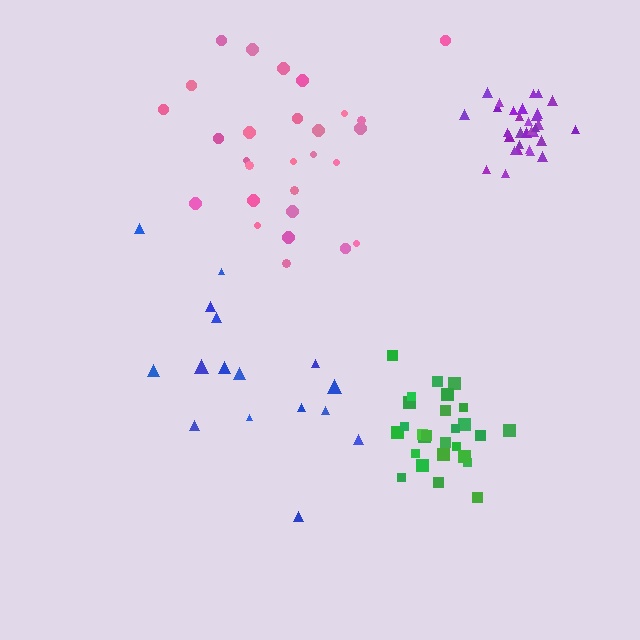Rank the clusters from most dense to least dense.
purple, green, pink, blue.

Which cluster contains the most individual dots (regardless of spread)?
Purple (31).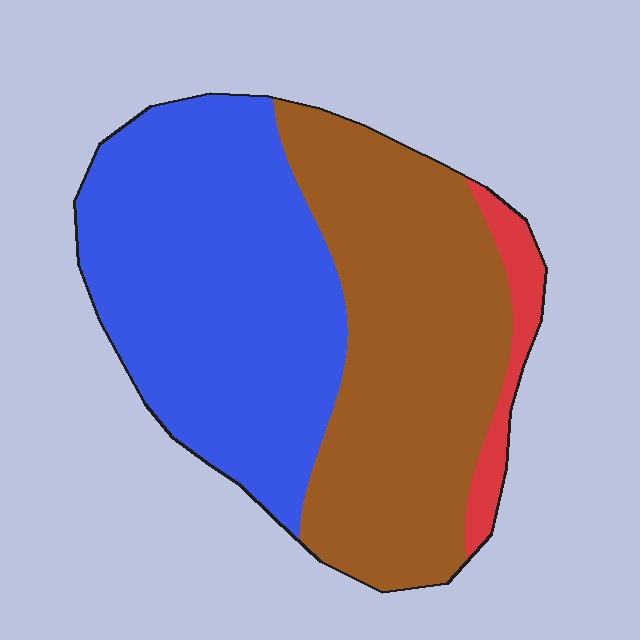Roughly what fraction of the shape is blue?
Blue takes up between a quarter and a half of the shape.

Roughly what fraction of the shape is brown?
Brown covers 45% of the shape.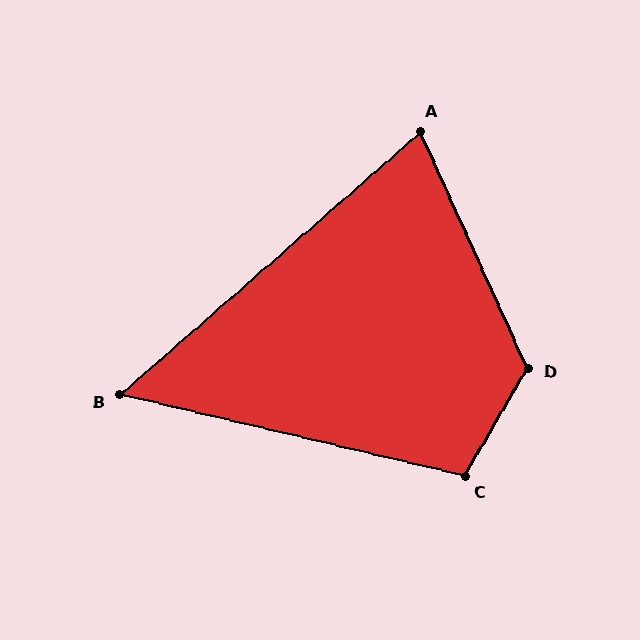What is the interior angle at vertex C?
Approximately 107 degrees (obtuse).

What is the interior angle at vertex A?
Approximately 73 degrees (acute).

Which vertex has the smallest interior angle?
B, at approximately 55 degrees.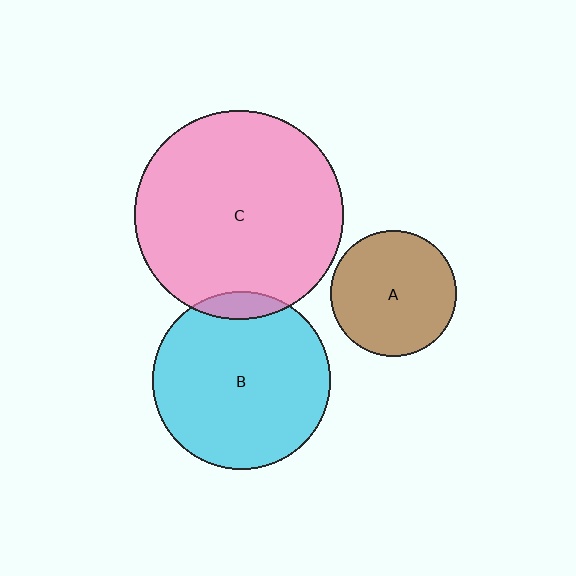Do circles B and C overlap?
Yes.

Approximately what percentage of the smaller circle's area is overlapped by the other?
Approximately 5%.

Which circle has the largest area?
Circle C (pink).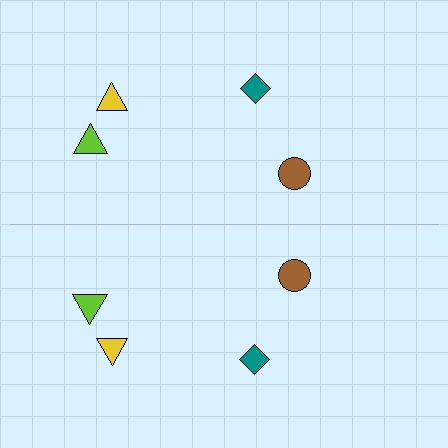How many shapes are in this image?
There are 8 shapes in this image.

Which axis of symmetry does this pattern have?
The pattern has a horizontal axis of symmetry running through the center of the image.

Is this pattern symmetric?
Yes, this pattern has bilateral (reflection) symmetry.